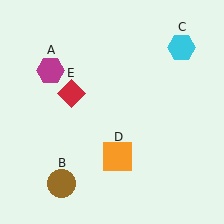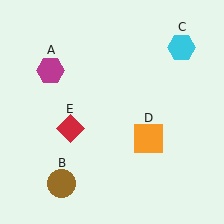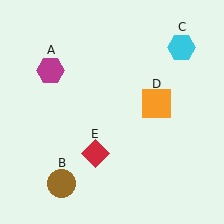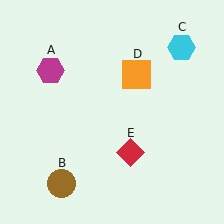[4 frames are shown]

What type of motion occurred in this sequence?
The orange square (object D), red diamond (object E) rotated counterclockwise around the center of the scene.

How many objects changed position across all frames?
2 objects changed position: orange square (object D), red diamond (object E).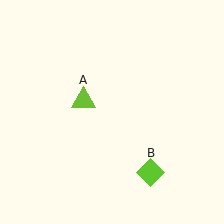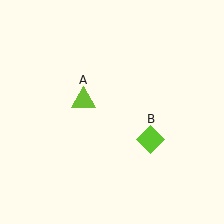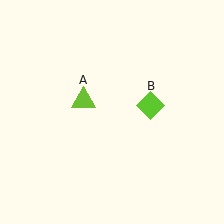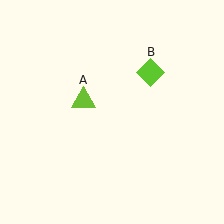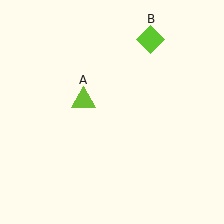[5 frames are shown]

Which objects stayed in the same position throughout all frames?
Lime triangle (object A) remained stationary.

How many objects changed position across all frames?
1 object changed position: lime diamond (object B).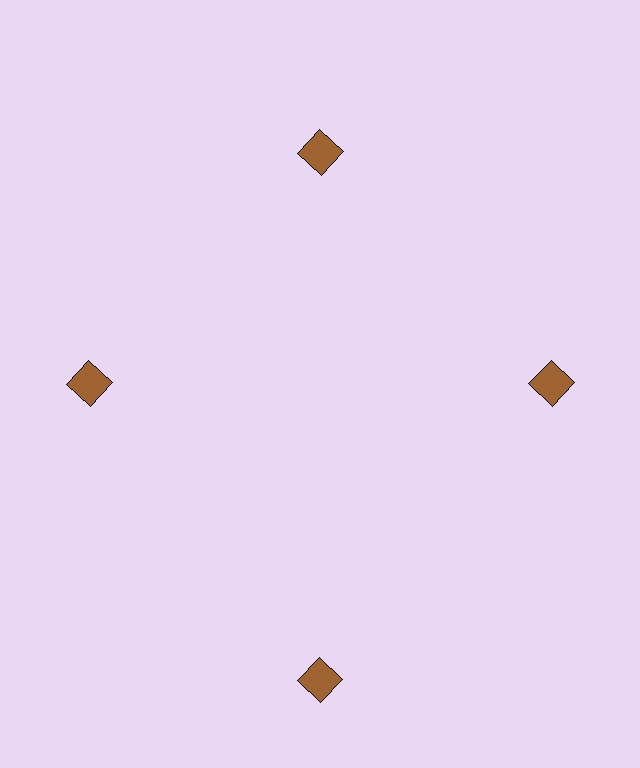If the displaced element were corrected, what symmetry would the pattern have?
It would have 4-fold rotational symmetry — the pattern would map onto itself every 90 degrees.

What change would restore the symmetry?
The symmetry would be restored by moving it inward, back onto the ring so that all 4 squares sit at equal angles and equal distance from the center.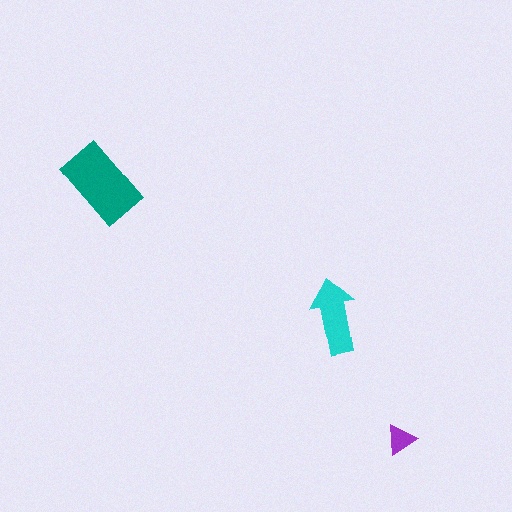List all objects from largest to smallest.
The teal rectangle, the cyan arrow, the purple triangle.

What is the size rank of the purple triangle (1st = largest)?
3rd.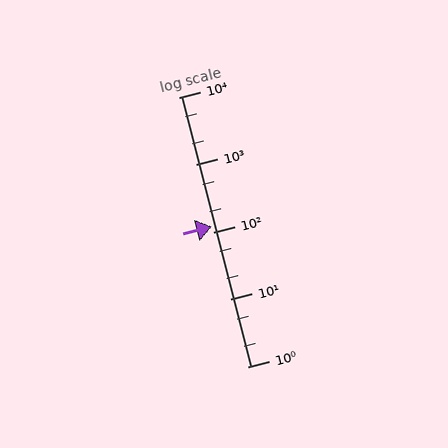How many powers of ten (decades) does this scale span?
The scale spans 4 decades, from 1 to 10000.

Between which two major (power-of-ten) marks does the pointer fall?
The pointer is between 100 and 1000.